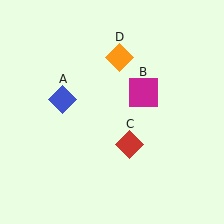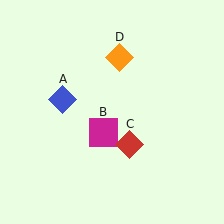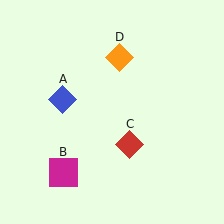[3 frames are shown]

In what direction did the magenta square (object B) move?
The magenta square (object B) moved down and to the left.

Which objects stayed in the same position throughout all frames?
Blue diamond (object A) and red diamond (object C) and orange diamond (object D) remained stationary.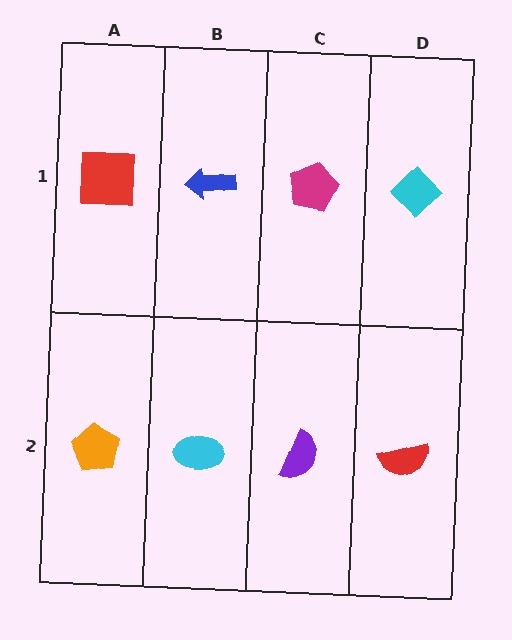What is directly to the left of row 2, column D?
A purple semicircle.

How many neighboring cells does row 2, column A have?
2.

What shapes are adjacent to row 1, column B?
A cyan ellipse (row 2, column B), a red square (row 1, column A), a magenta pentagon (row 1, column C).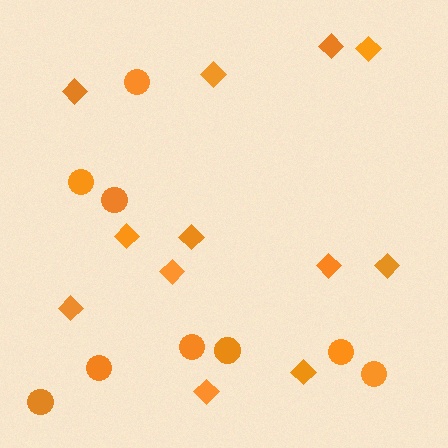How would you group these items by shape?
There are 2 groups: one group of diamonds (12) and one group of circles (9).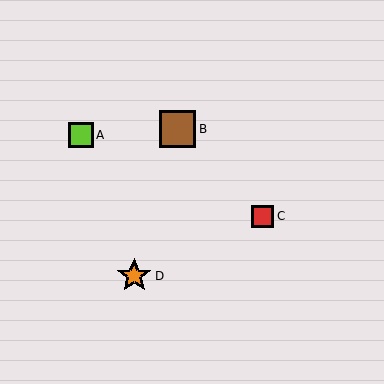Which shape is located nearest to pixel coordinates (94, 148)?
The lime square (labeled A) at (81, 135) is nearest to that location.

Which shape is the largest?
The brown square (labeled B) is the largest.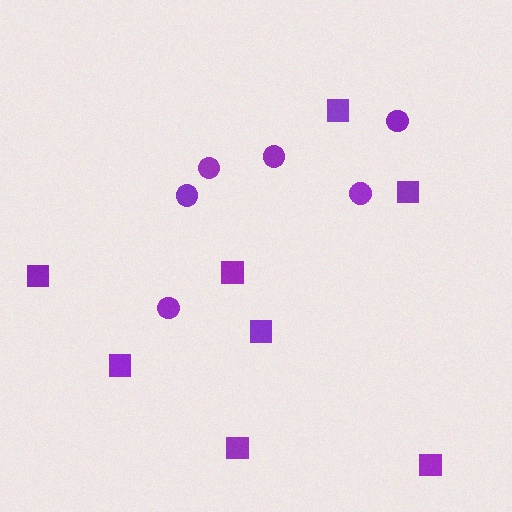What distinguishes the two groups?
There are 2 groups: one group of circles (6) and one group of squares (8).